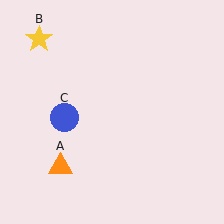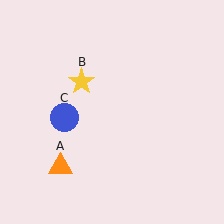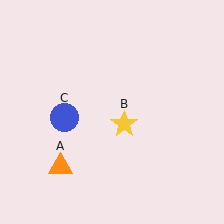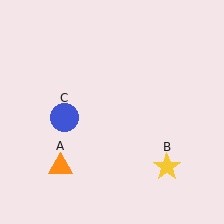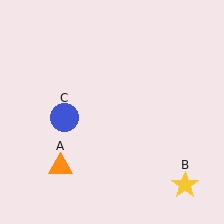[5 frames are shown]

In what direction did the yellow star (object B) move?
The yellow star (object B) moved down and to the right.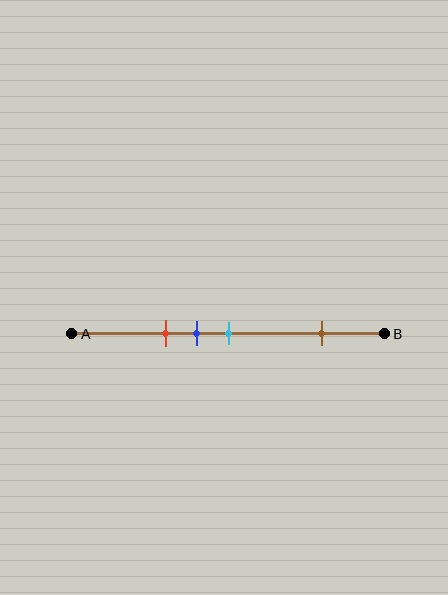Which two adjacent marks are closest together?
The blue and cyan marks are the closest adjacent pair.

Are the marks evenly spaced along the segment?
No, the marks are not evenly spaced.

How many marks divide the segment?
There are 4 marks dividing the segment.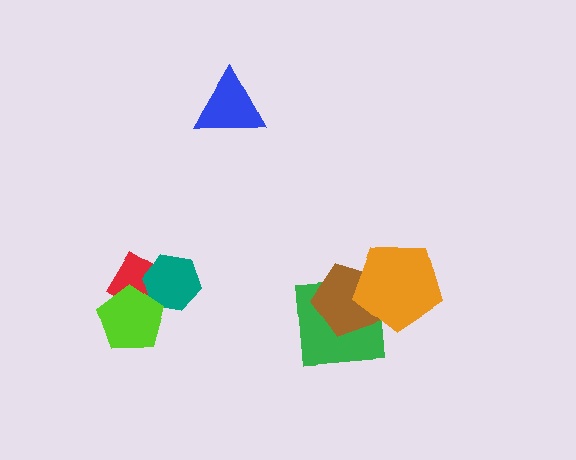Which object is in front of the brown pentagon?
The orange pentagon is in front of the brown pentagon.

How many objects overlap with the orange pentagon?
2 objects overlap with the orange pentagon.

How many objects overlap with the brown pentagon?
2 objects overlap with the brown pentagon.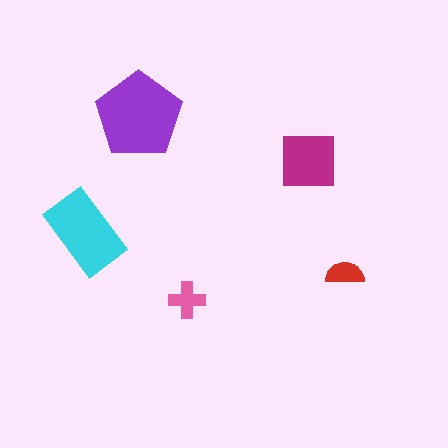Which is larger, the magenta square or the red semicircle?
The magenta square.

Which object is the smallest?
The red semicircle.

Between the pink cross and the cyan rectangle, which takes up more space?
The cyan rectangle.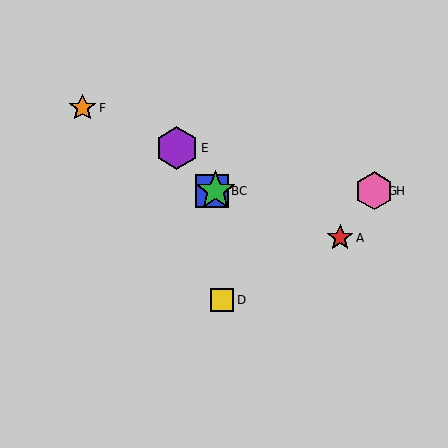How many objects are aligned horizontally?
4 objects (B, C, G, H) are aligned horizontally.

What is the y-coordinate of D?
Object D is at y≈300.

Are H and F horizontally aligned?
No, H is at y≈191 and F is at y≈108.